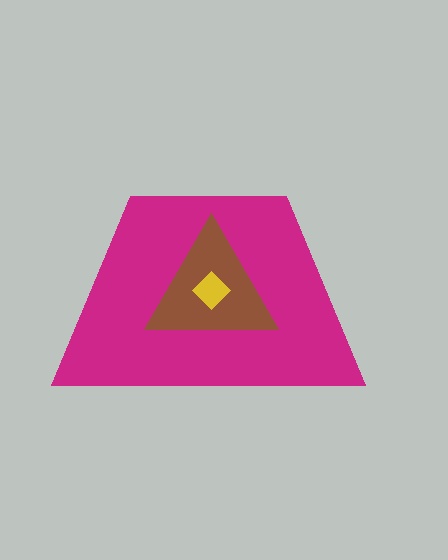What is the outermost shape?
The magenta trapezoid.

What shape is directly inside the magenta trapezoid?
The brown triangle.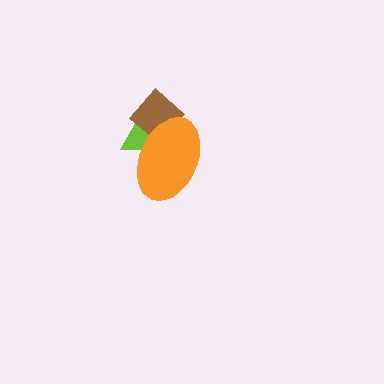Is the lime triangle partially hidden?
Yes, it is partially covered by another shape.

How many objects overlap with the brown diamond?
2 objects overlap with the brown diamond.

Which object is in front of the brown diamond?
The orange ellipse is in front of the brown diamond.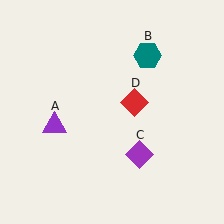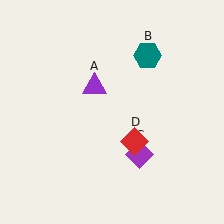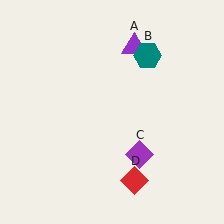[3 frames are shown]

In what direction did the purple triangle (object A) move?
The purple triangle (object A) moved up and to the right.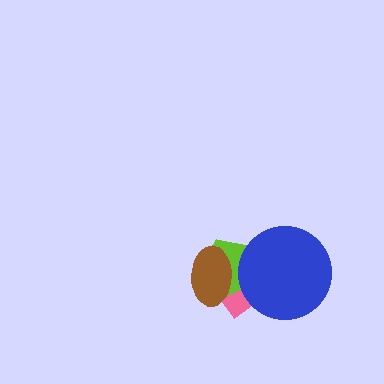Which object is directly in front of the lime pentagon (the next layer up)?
The blue circle is directly in front of the lime pentagon.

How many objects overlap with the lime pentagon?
3 objects overlap with the lime pentagon.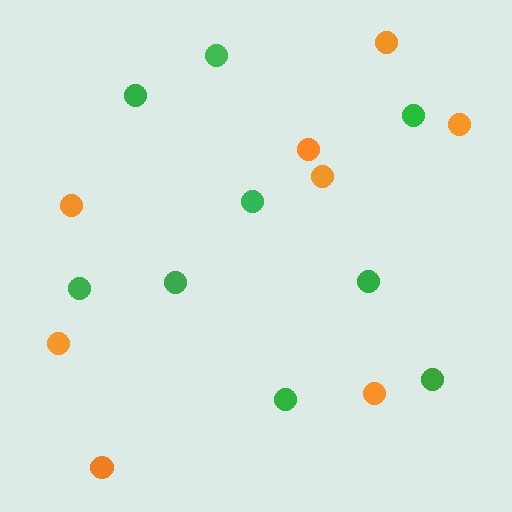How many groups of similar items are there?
There are 2 groups: one group of green circles (9) and one group of orange circles (8).